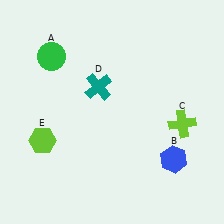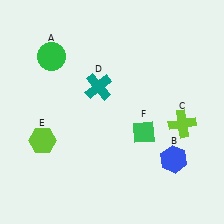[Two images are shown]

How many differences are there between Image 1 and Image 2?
There is 1 difference between the two images.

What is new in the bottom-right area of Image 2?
A green diamond (F) was added in the bottom-right area of Image 2.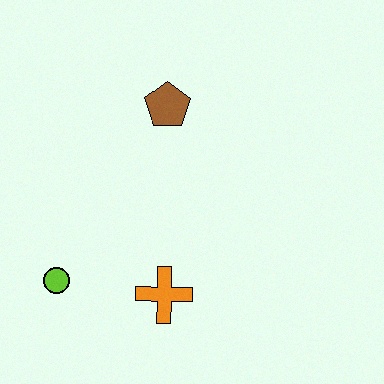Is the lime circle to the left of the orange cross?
Yes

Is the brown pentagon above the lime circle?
Yes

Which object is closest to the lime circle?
The orange cross is closest to the lime circle.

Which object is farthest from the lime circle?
The brown pentagon is farthest from the lime circle.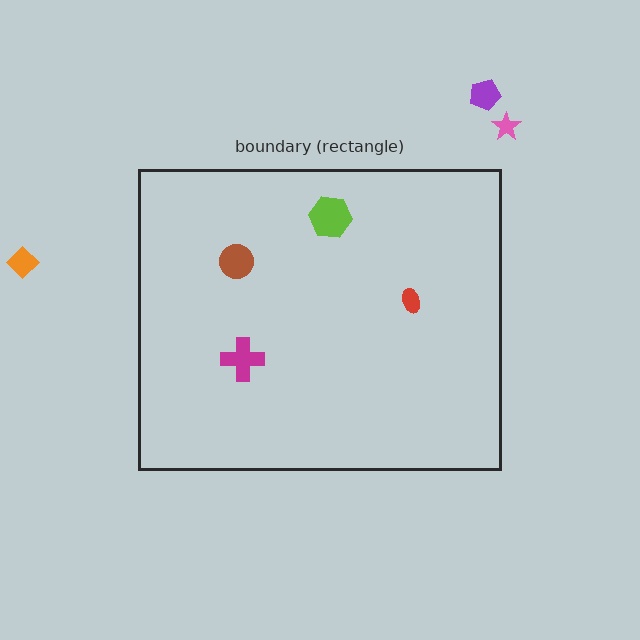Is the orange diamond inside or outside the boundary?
Outside.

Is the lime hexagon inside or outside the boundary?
Inside.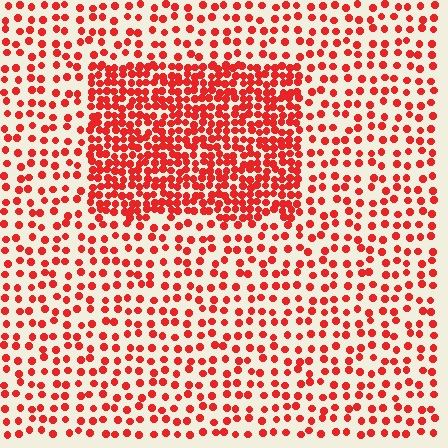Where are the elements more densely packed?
The elements are more densely packed inside the rectangle boundary.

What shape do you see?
I see a rectangle.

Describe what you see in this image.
The image contains small red elements arranged at two different densities. A rectangle-shaped region is visible where the elements are more densely packed than the surrounding area.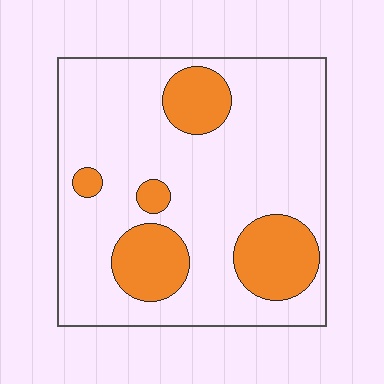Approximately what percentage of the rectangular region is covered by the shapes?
Approximately 20%.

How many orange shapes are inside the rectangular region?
5.